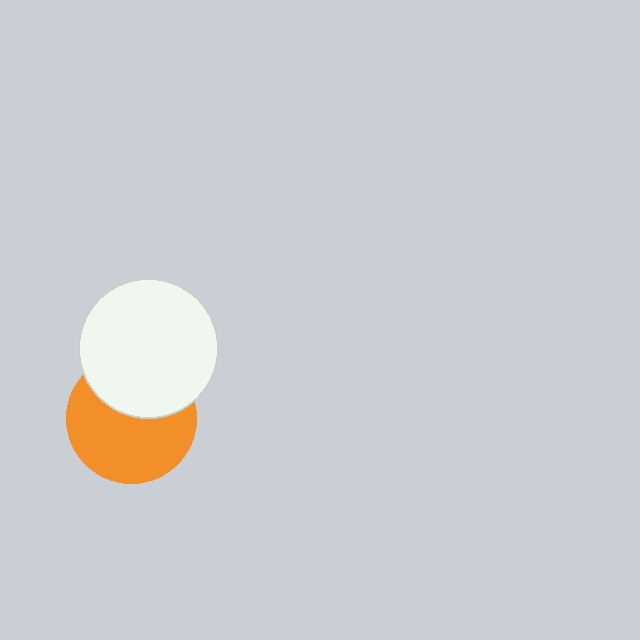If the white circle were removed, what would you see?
You would see the complete orange circle.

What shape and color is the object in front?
The object in front is a white circle.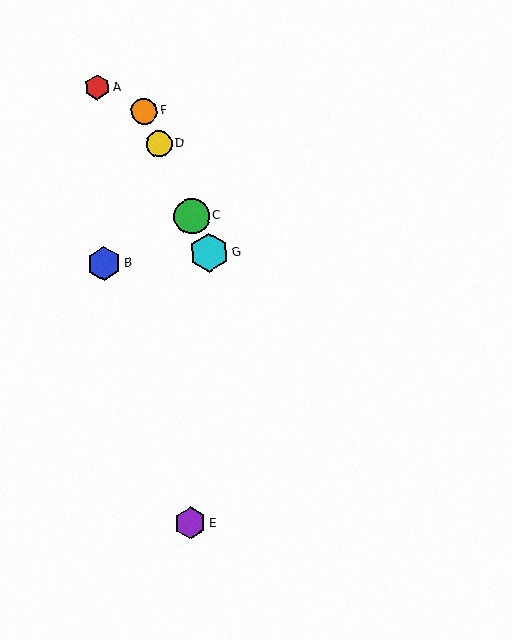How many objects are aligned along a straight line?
4 objects (C, D, F, G) are aligned along a straight line.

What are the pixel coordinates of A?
Object A is at (97, 87).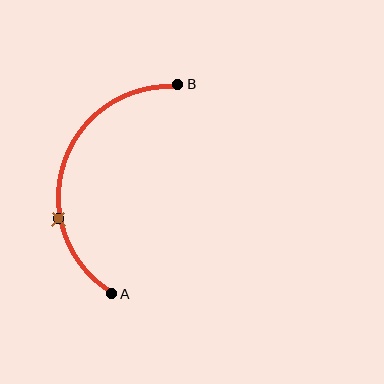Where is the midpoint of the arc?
The arc midpoint is the point on the curve farthest from the straight line joining A and B. It sits to the left of that line.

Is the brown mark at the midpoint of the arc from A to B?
No. The brown mark lies on the arc but is closer to endpoint A. The arc midpoint would be at the point on the curve equidistant along the arc from both A and B.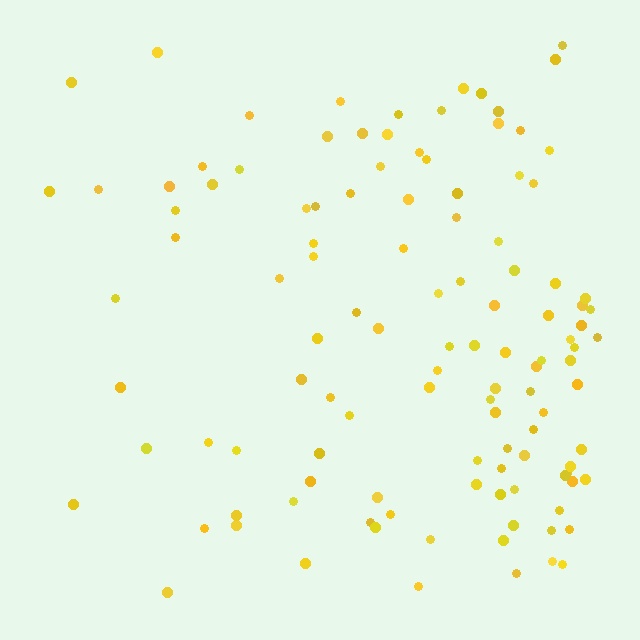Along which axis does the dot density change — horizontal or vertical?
Horizontal.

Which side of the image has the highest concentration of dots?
The right.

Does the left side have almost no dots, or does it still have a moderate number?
Still a moderate number, just noticeably fewer than the right.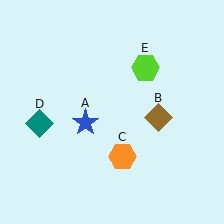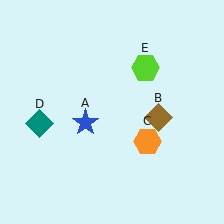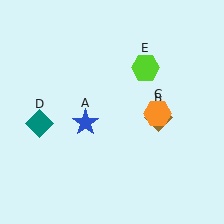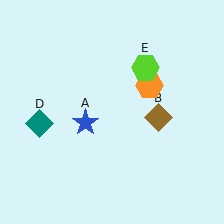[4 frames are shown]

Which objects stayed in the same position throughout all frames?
Blue star (object A) and brown diamond (object B) and teal diamond (object D) and lime hexagon (object E) remained stationary.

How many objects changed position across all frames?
1 object changed position: orange hexagon (object C).